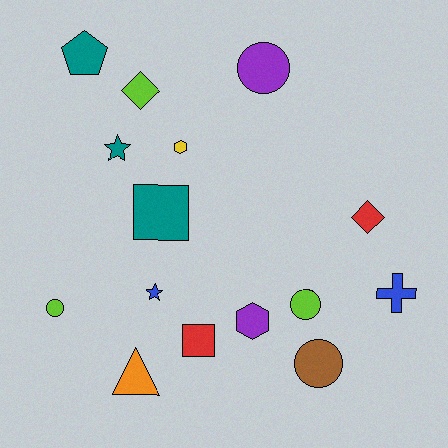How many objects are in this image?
There are 15 objects.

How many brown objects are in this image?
There is 1 brown object.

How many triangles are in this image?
There is 1 triangle.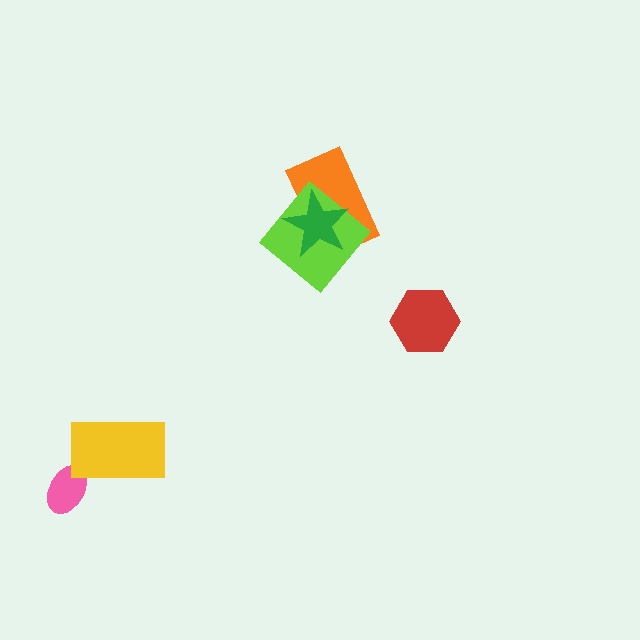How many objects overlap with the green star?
2 objects overlap with the green star.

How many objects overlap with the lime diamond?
2 objects overlap with the lime diamond.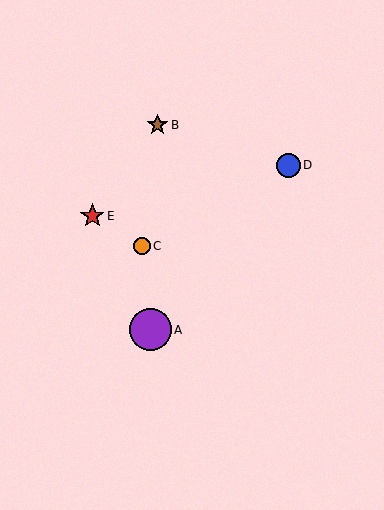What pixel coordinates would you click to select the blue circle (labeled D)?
Click at (289, 166) to select the blue circle D.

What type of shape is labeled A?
Shape A is a purple circle.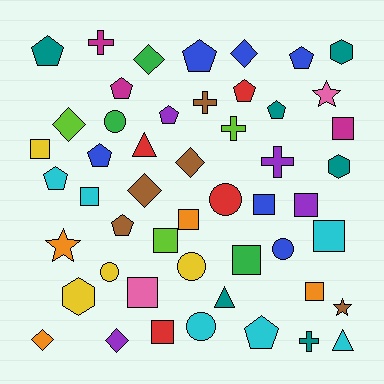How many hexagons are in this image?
There are 3 hexagons.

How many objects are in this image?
There are 50 objects.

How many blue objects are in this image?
There are 6 blue objects.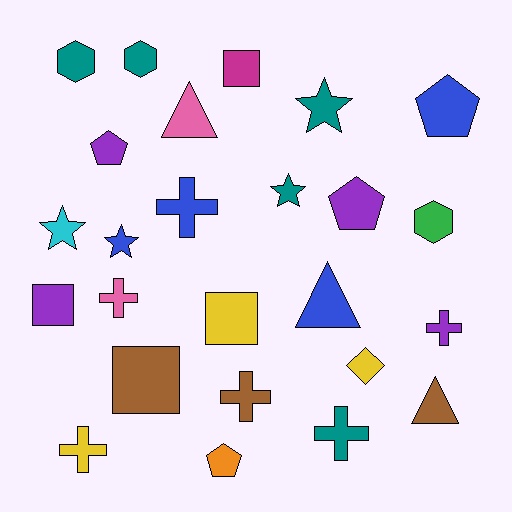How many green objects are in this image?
There is 1 green object.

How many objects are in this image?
There are 25 objects.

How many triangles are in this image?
There are 3 triangles.